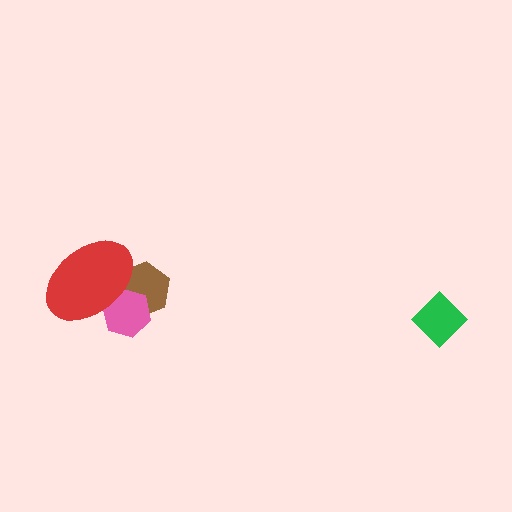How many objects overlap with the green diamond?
0 objects overlap with the green diamond.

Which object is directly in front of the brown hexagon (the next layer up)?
The pink hexagon is directly in front of the brown hexagon.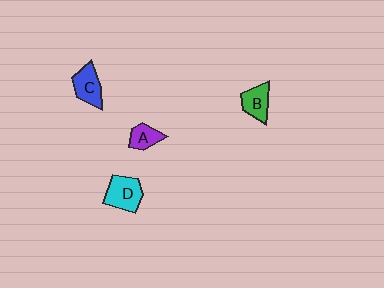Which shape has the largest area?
Shape D (cyan).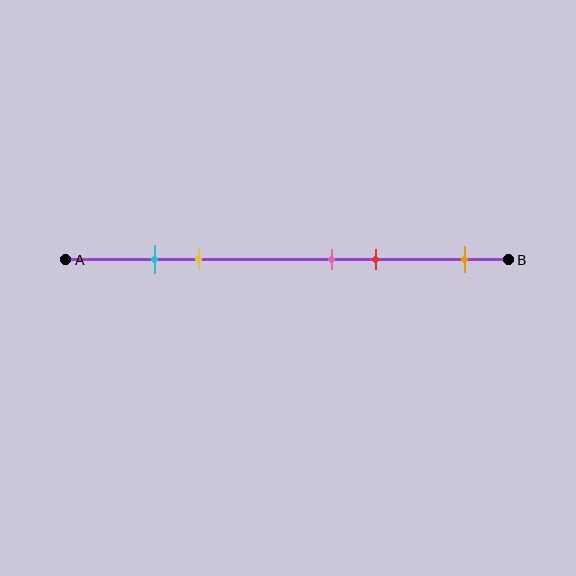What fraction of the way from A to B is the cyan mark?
The cyan mark is approximately 20% (0.2) of the way from A to B.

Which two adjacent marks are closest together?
The cyan and yellow marks are the closest adjacent pair.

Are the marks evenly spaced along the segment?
No, the marks are not evenly spaced.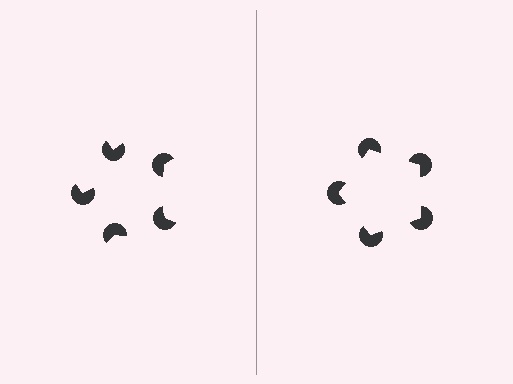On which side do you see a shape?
An illusory pentagon appears on the right side. On the left side the wedge cuts are rotated, so no coherent shape forms.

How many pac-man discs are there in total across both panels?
10 — 5 on each side.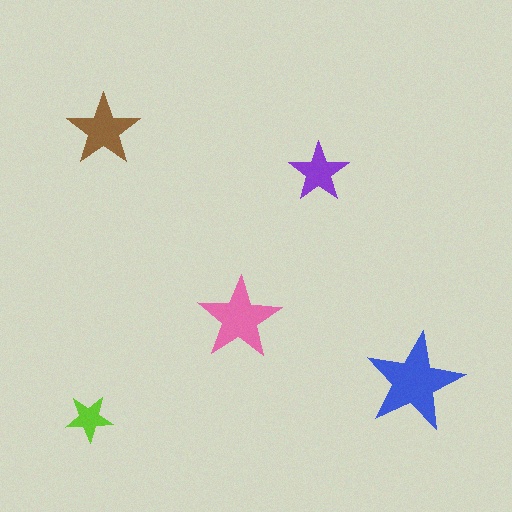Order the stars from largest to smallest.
the blue one, the pink one, the brown one, the purple one, the lime one.